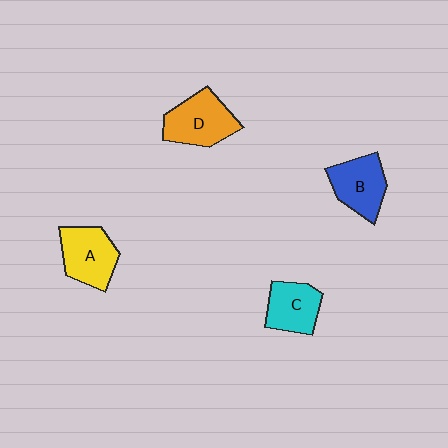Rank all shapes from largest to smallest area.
From largest to smallest: D (orange), A (yellow), B (blue), C (cyan).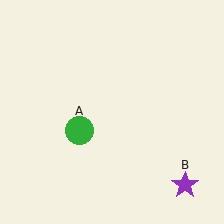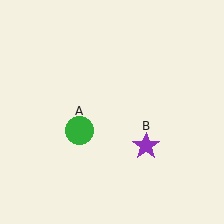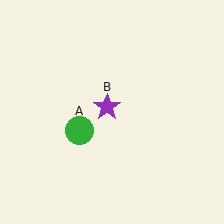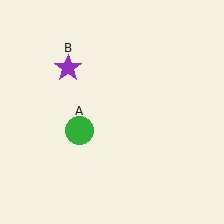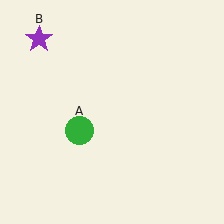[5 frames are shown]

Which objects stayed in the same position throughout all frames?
Green circle (object A) remained stationary.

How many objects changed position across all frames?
1 object changed position: purple star (object B).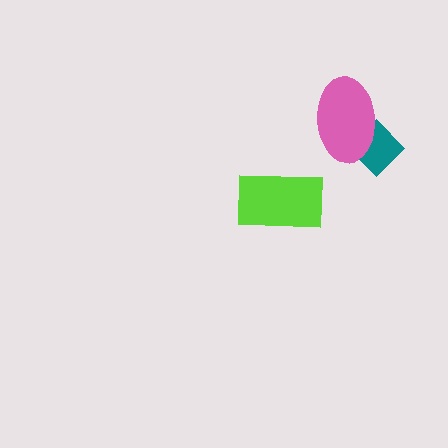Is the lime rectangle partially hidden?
No, no other shape covers it.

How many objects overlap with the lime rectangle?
0 objects overlap with the lime rectangle.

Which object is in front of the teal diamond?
The pink ellipse is in front of the teal diamond.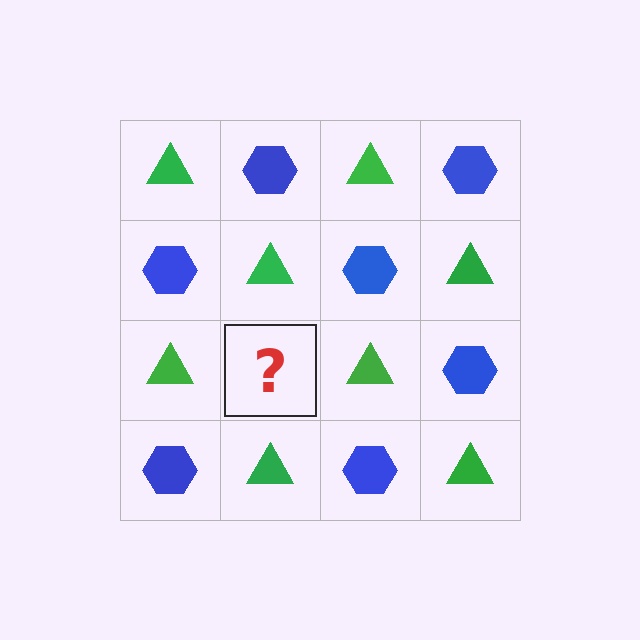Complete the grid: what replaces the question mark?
The question mark should be replaced with a blue hexagon.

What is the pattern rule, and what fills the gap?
The rule is that it alternates green triangle and blue hexagon in a checkerboard pattern. The gap should be filled with a blue hexagon.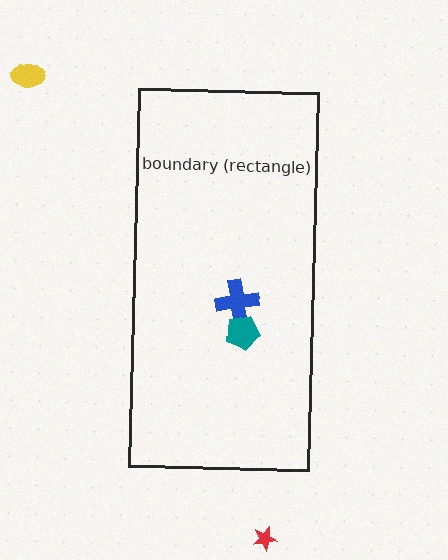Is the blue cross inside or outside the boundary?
Inside.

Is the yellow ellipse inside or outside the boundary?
Outside.